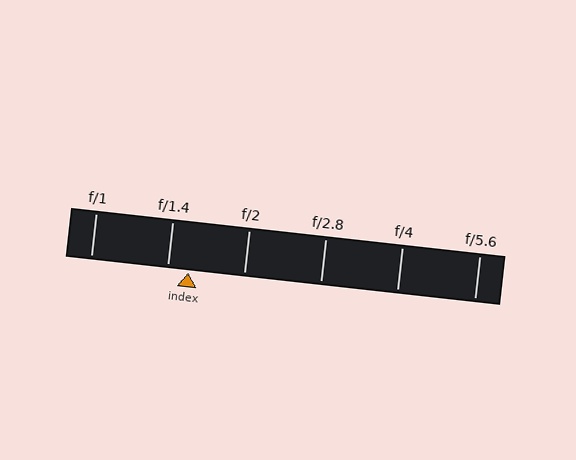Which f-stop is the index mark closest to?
The index mark is closest to f/1.4.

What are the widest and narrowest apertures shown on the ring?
The widest aperture shown is f/1 and the narrowest is f/5.6.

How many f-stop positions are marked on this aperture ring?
There are 6 f-stop positions marked.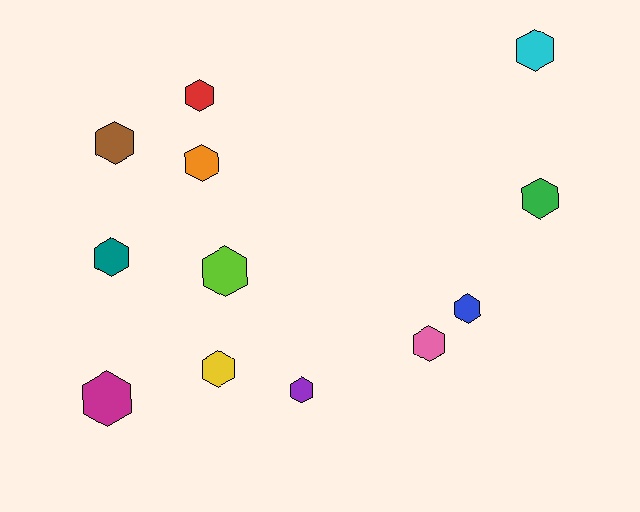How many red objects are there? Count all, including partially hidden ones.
There is 1 red object.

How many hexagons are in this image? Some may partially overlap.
There are 12 hexagons.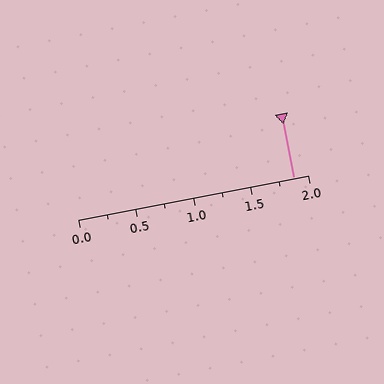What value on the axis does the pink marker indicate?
The marker indicates approximately 1.88.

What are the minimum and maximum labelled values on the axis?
The axis runs from 0.0 to 2.0.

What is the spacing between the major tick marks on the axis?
The major ticks are spaced 0.5 apart.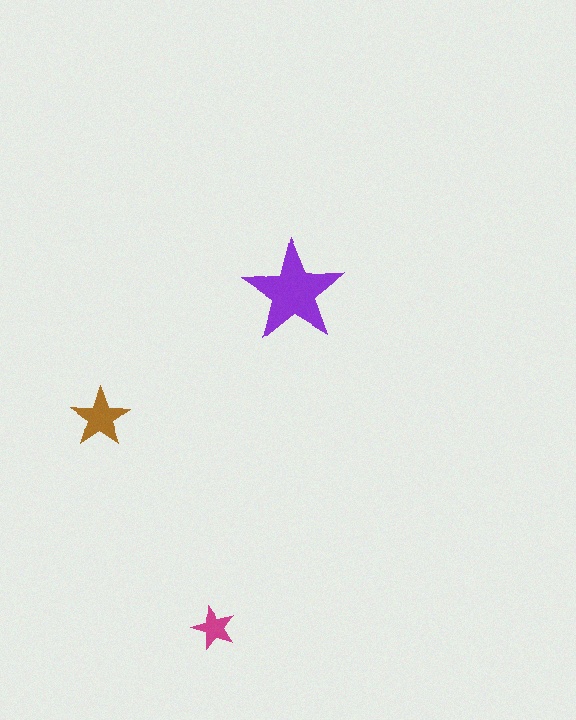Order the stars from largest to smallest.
the purple one, the brown one, the magenta one.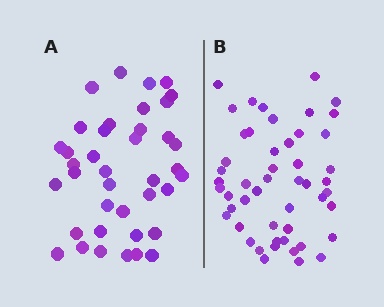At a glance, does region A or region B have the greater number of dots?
Region B (the right region) has more dots.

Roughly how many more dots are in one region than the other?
Region B has roughly 12 or so more dots than region A.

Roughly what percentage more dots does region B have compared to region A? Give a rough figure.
About 30% more.